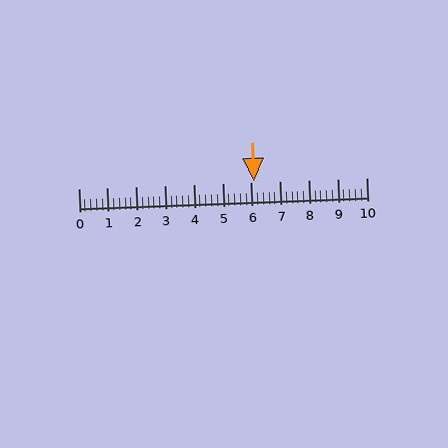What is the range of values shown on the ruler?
The ruler shows values from 0 to 10.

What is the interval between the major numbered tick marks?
The major tick marks are spaced 1 units apart.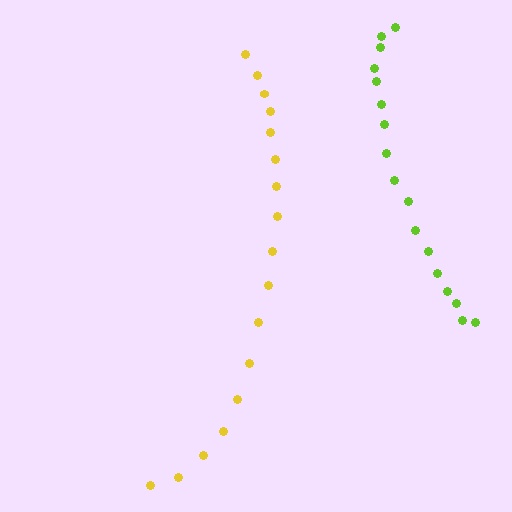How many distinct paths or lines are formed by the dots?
There are 2 distinct paths.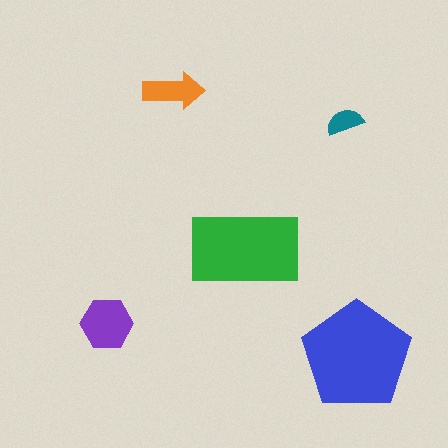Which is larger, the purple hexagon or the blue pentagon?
The blue pentagon.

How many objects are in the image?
There are 5 objects in the image.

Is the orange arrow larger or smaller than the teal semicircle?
Larger.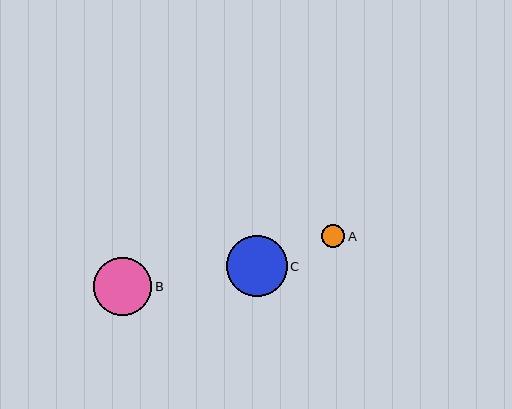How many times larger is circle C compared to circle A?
Circle C is approximately 2.6 times the size of circle A.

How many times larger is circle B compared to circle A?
Circle B is approximately 2.5 times the size of circle A.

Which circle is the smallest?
Circle A is the smallest with a size of approximately 23 pixels.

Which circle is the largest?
Circle C is the largest with a size of approximately 61 pixels.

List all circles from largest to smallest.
From largest to smallest: C, B, A.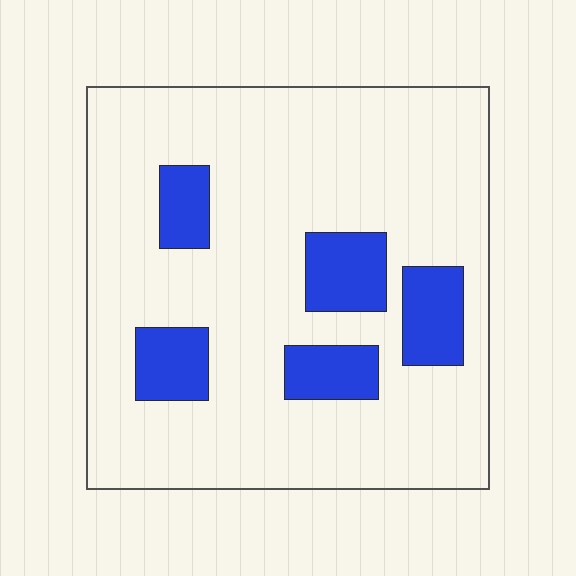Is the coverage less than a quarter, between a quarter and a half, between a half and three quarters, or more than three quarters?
Less than a quarter.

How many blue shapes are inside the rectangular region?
5.